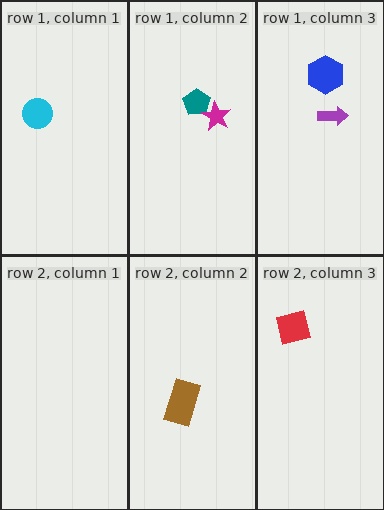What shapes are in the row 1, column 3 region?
The blue hexagon, the purple arrow.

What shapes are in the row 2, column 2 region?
The brown rectangle.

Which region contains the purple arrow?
The row 1, column 3 region.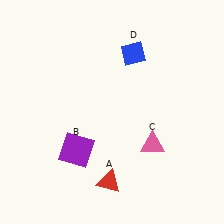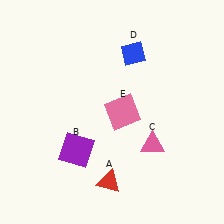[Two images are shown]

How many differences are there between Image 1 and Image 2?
There is 1 difference between the two images.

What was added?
A pink square (E) was added in Image 2.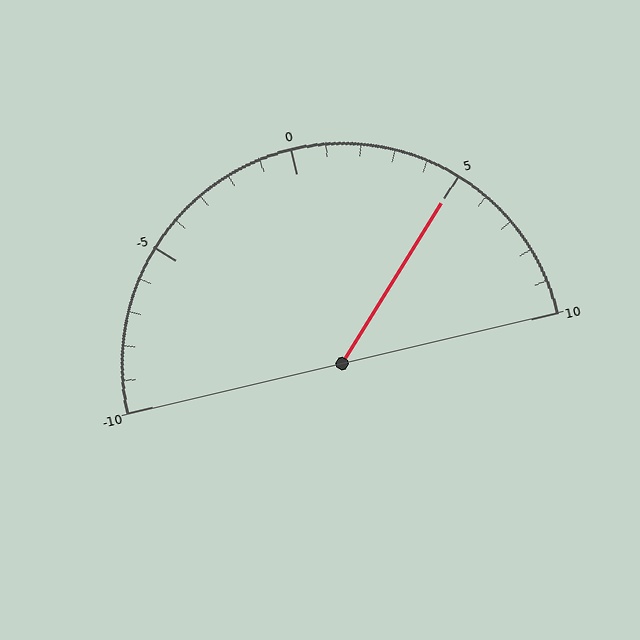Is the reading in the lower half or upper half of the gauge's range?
The reading is in the upper half of the range (-10 to 10).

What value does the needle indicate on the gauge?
The needle indicates approximately 5.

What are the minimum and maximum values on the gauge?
The gauge ranges from -10 to 10.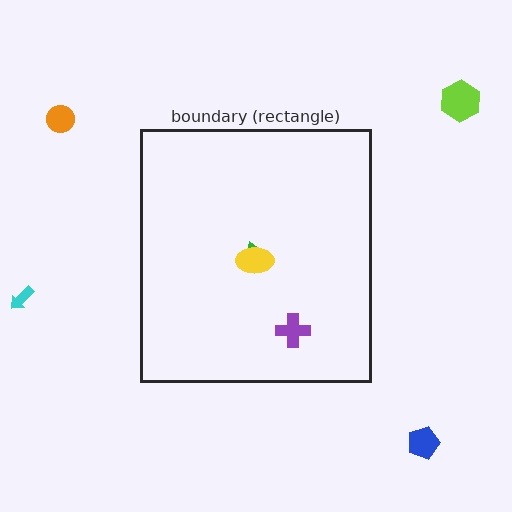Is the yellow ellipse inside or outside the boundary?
Inside.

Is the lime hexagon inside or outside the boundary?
Outside.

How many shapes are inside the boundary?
3 inside, 4 outside.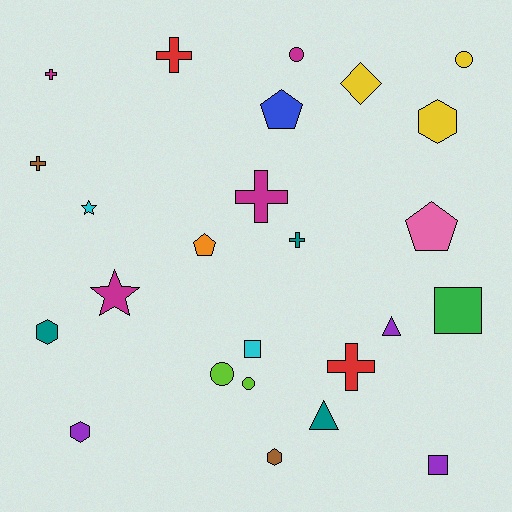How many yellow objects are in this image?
There are 3 yellow objects.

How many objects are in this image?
There are 25 objects.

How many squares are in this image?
There are 3 squares.